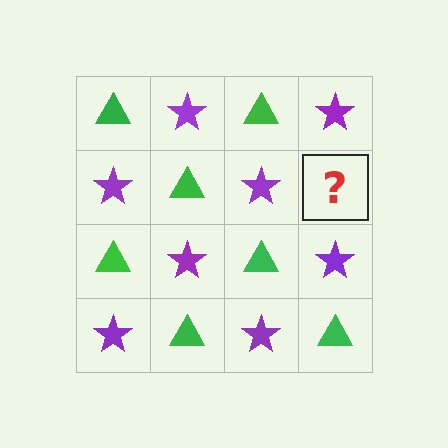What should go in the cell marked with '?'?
The missing cell should contain a green triangle.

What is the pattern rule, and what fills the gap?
The rule is that it alternates green triangle and purple star in a checkerboard pattern. The gap should be filled with a green triangle.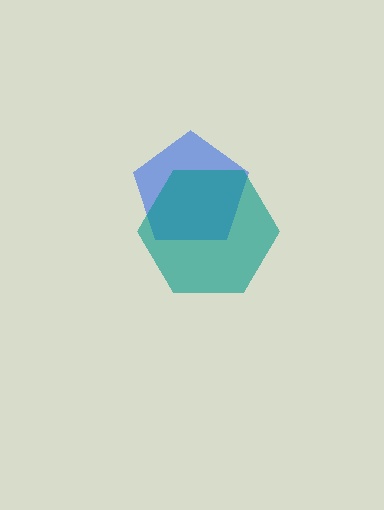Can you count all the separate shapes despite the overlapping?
Yes, there are 2 separate shapes.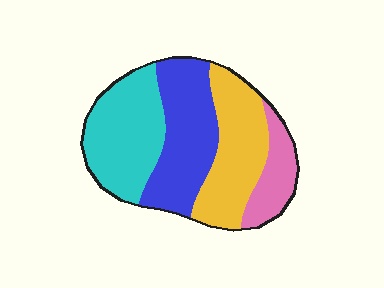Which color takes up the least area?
Pink, at roughly 15%.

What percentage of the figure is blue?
Blue takes up between a sixth and a third of the figure.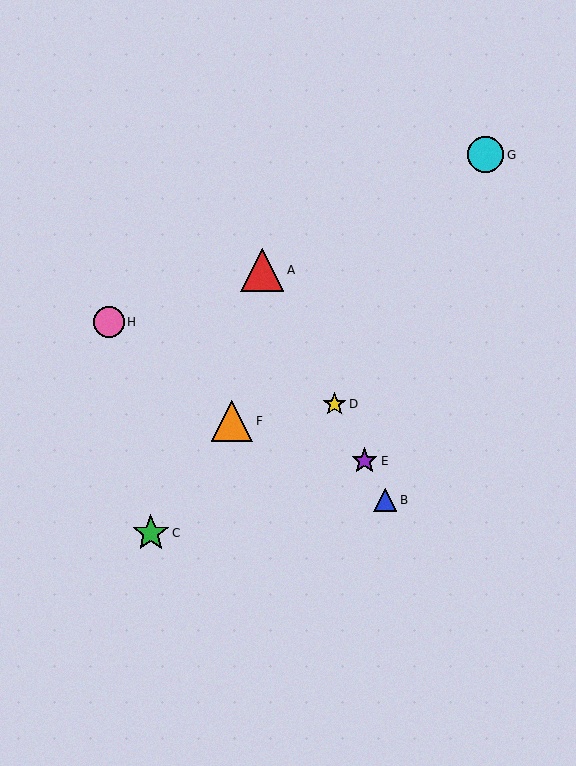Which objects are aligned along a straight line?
Objects A, B, D, E are aligned along a straight line.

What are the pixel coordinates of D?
Object D is at (334, 404).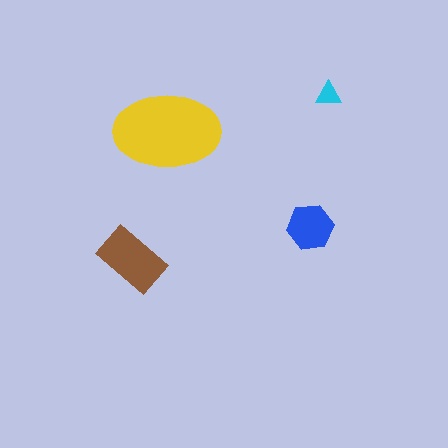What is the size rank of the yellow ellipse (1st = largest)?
1st.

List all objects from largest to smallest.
The yellow ellipse, the brown rectangle, the blue hexagon, the cyan triangle.